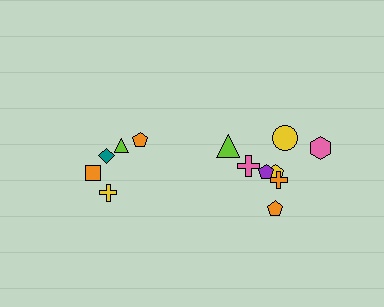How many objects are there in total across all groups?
There are 13 objects.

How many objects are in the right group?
There are 8 objects.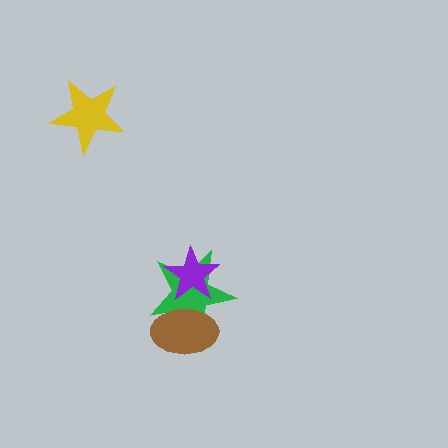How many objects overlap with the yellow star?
0 objects overlap with the yellow star.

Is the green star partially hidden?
Yes, it is partially covered by another shape.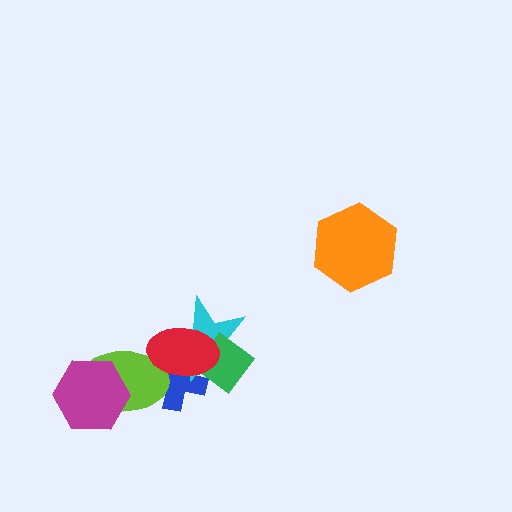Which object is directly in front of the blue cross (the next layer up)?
The lime ellipse is directly in front of the blue cross.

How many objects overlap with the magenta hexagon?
1 object overlaps with the magenta hexagon.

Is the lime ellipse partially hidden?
Yes, it is partially covered by another shape.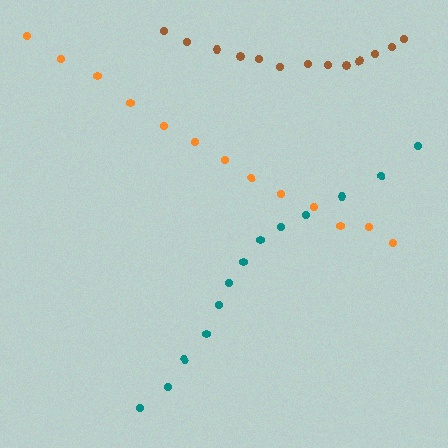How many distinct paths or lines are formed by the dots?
There are 3 distinct paths.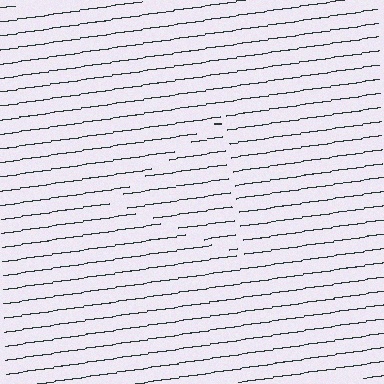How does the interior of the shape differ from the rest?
The interior of the shape contains the same grating, shifted by half a period — the contour is defined by the phase discontinuity where line-ends from the inner and outer gratings abut.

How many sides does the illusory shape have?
3 sides — the line-ends trace a triangle.